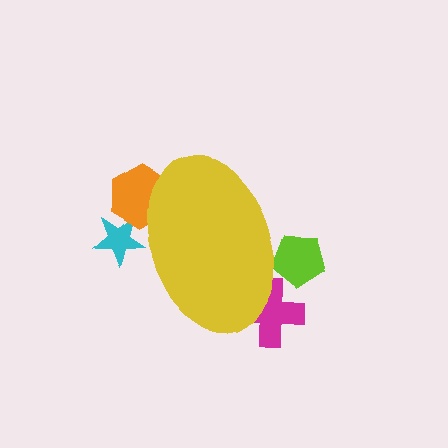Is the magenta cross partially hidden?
Yes, the magenta cross is partially hidden behind the yellow ellipse.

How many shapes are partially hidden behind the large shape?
4 shapes are partially hidden.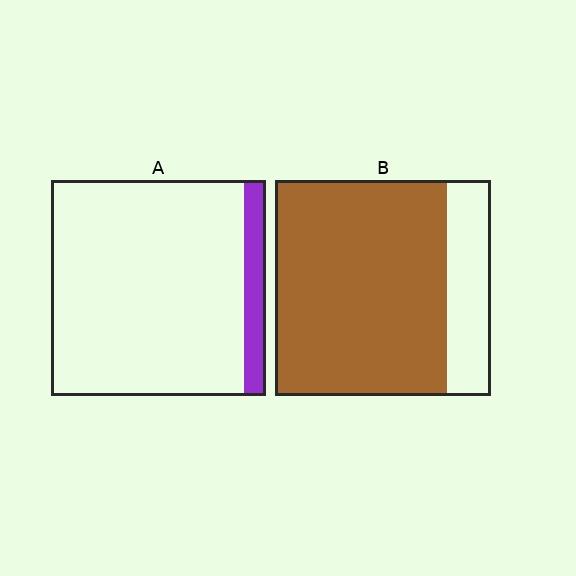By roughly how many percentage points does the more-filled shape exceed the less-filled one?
By roughly 70 percentage points (B over A).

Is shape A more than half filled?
No.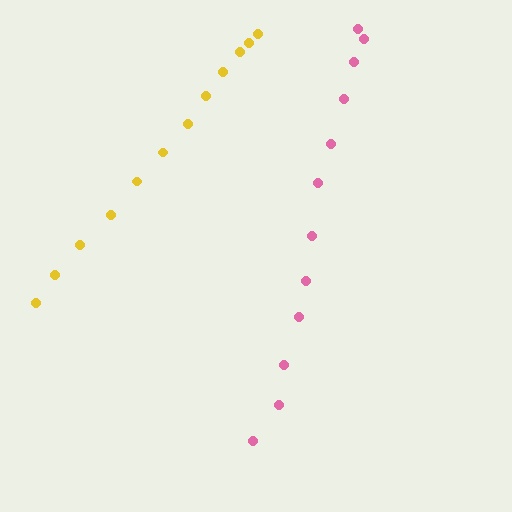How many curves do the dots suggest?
There are 2 distinct paths.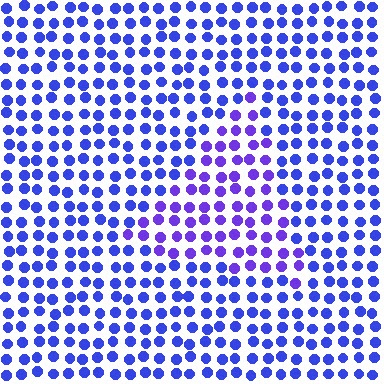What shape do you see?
I see a triangle.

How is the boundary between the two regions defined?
The boundary is defined purely by a slight shift in hue (about 26 degrees). Spacing, size, and orientation are identical on both sides.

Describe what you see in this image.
The image is filled with small blue elements in a uniform arrangement. A triangle-shaped region is visible where the elements are tinted to a slightly different hue, forming a subtle color boundary.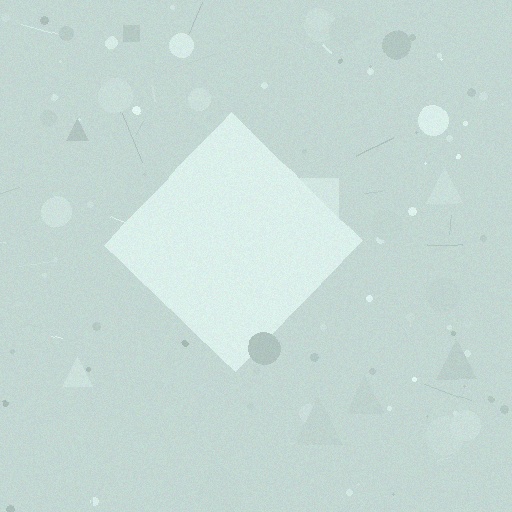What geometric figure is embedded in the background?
A diamond is embedded in the background.